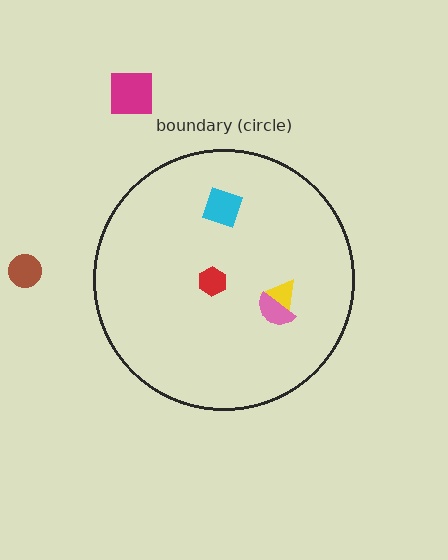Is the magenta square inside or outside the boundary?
Outside.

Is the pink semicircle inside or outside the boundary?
Inside.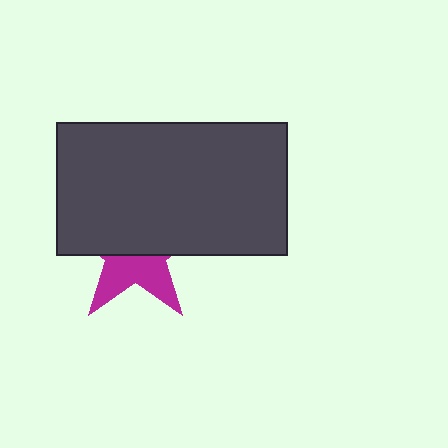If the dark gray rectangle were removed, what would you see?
You would see the complete magenta star.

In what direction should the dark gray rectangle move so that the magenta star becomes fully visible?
The dark gray rectangle should move up. That is the shortest direction to clear the overlap and leave the magenta star fully visible.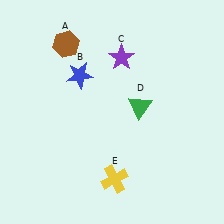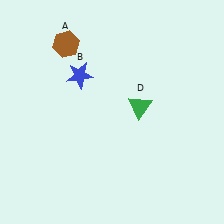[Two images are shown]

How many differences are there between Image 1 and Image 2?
There are 2 differences between the two images.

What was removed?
The purple star (C), the yellow cross (E) were removed in Image 2.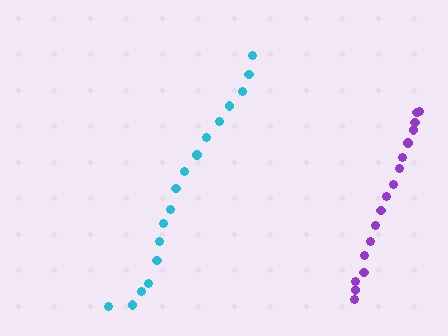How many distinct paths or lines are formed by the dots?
There are 2 distinct paths.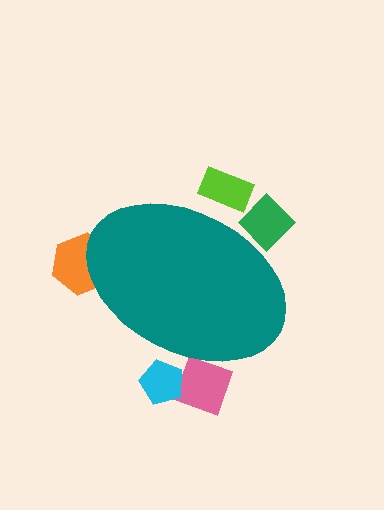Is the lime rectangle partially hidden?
Yes, the lime rectangle is partially hidden behind the teal ellipse.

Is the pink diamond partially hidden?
Yes, the pink diamond is partially hidden behind the teal ellipse.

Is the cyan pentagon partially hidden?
Yes, the cyan pentagon is partially hidden behind the teal ellipse.